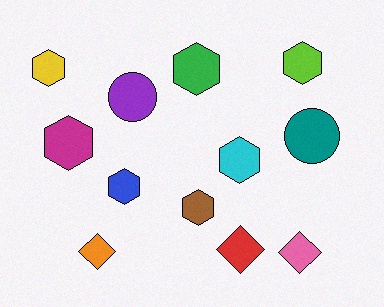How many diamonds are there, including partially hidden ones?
There are 3 diamonds.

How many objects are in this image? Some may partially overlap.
There are 12 objects.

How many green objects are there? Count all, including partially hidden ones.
There is 1 green object.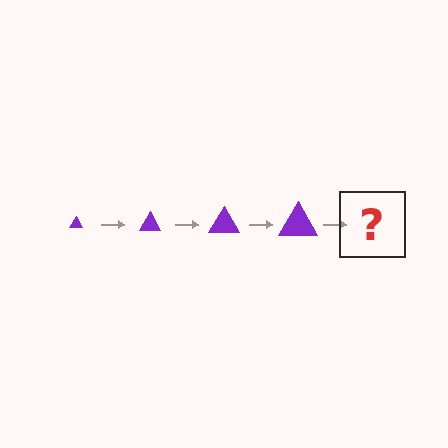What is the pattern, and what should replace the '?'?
The pattern is that the triangle gets progressively larger each step. The '?' should be a purple triangle, larger than the previous one.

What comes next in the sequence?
The next element should be a purple triangle, larger than the previous one.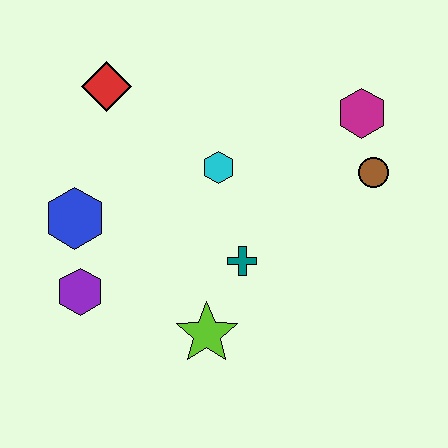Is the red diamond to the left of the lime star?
Yes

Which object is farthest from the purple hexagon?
The magenta hexagon is farthest from the purple hexagon.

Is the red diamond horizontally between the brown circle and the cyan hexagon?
No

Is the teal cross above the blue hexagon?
No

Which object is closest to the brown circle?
The magenta hexagon is closest to the brown circle.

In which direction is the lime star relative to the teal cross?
The lime star is below the teal cross.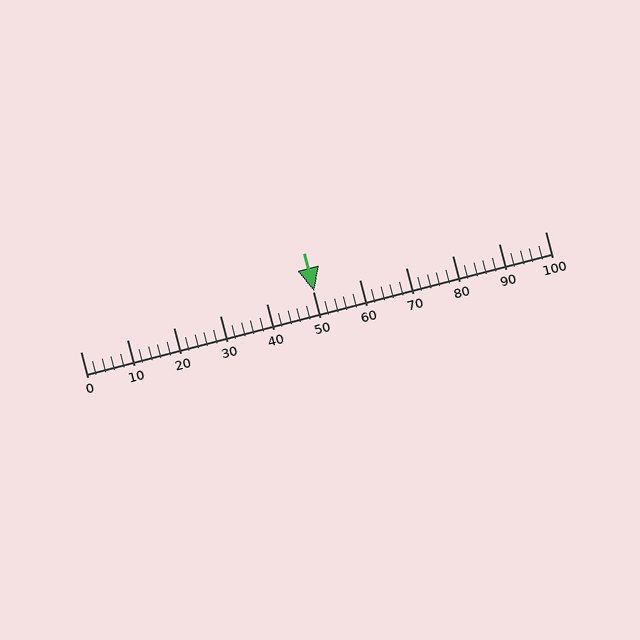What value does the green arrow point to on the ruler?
The green arrow points to approximately 50.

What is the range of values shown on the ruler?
The ruler shows values from 0 to 100.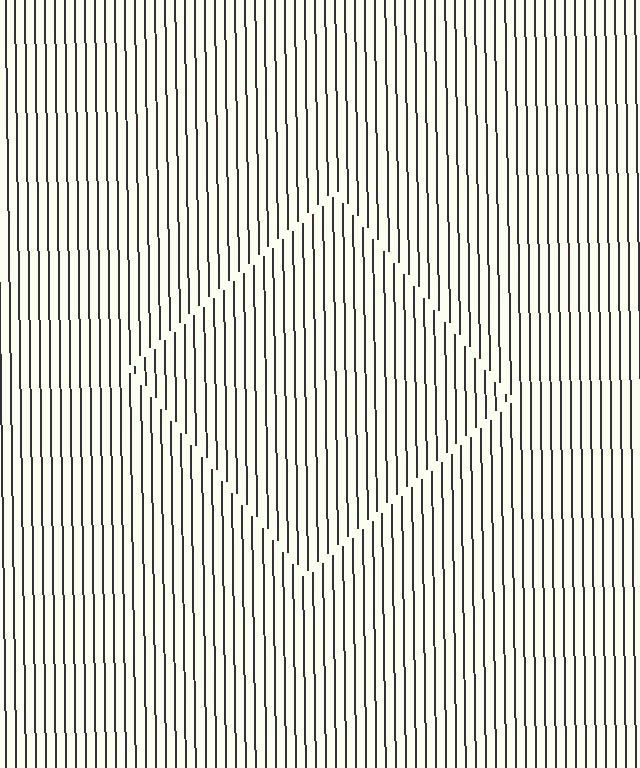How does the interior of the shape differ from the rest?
The interior of the shape contains the same grating, shifted by half a period — the contour is defined by the phase discontinuity where line-ends from the inner and outer gratings abut.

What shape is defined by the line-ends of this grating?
An illusory square. The interior of the shape contains the same grating, shifted by half a period — the contour is defined by the phase discontinuity where line-ends from the inner and outer gratings abut.